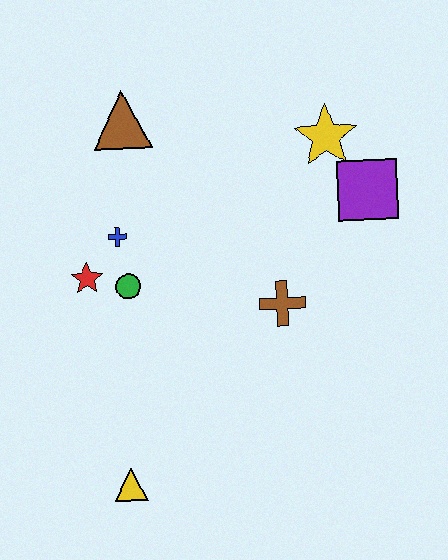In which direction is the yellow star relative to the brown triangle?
The yellow star is to the right of the brown triangle.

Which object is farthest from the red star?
The purple square is farthest from the red star.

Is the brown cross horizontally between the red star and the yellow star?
Yes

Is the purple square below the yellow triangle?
No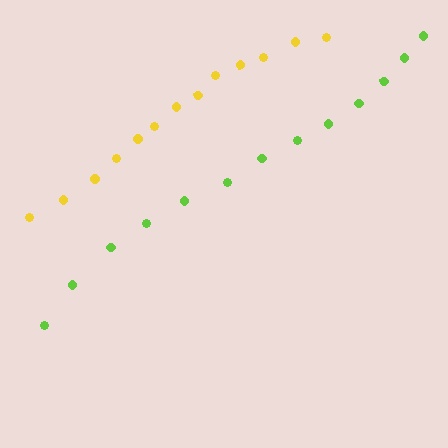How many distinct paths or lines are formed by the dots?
There are 2 distinct paths.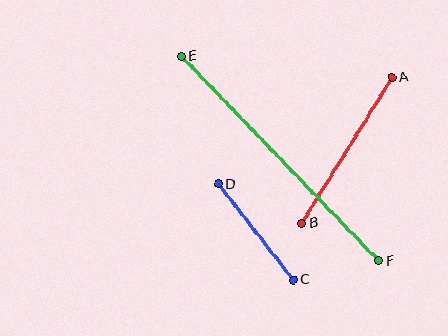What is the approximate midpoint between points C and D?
The midpoint is at approximately (255, 232) pixels.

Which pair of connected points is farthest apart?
Points E and F are farthest apart.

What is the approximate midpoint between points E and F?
The midpoint is at approximately (280, 159) pixels.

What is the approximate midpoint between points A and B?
The midpoint is at approximately (347, 150) pixels.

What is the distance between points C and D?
The distance is approximately 122 pixels.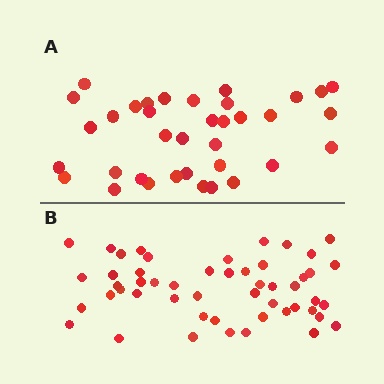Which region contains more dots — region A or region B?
Region B (the bottom region) has more dots.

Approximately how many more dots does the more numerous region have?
Region B has approximately 15 more dots than region A.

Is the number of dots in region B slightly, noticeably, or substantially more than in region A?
Region B has noticeably more, but not dramatically so. The ratio is roughly 1.4 to 1.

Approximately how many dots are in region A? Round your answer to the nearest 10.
About 40 dots. (The exact count is 36, which rounds to 40.)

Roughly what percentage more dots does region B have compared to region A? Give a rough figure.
About 40% more.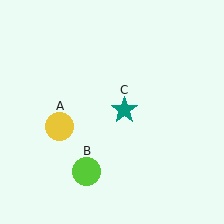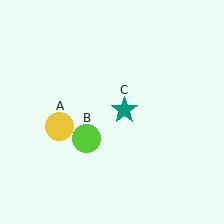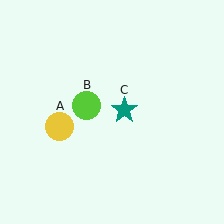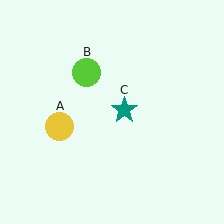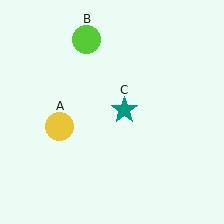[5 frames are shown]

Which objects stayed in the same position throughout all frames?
Yellow circle (object A) and teal star (object C) remained stationary.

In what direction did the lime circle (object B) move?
The lime circle (object B) moved up.